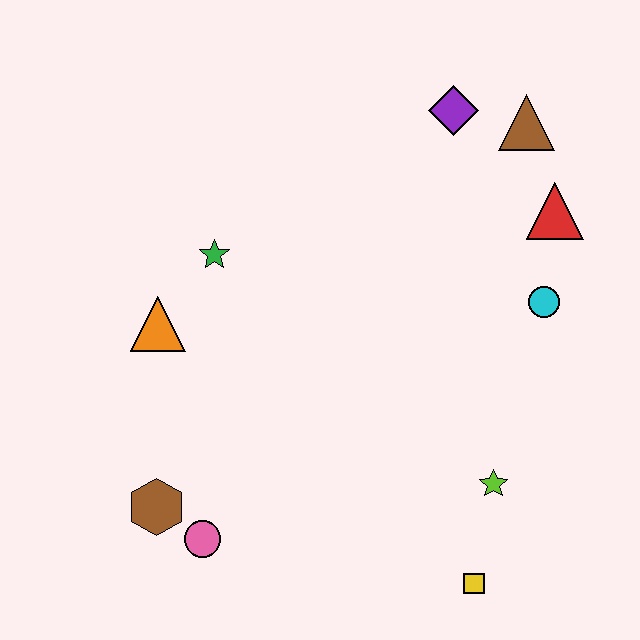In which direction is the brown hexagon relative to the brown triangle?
The brown hexagon is below the brown triangle.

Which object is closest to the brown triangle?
The purple diamond is closest to the brown triangle.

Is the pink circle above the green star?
No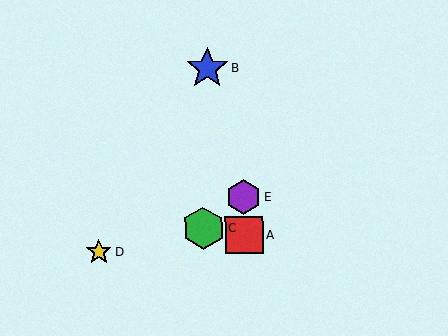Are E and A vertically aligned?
Yes, both are at x≈244.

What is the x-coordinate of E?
Object E is at x≈244.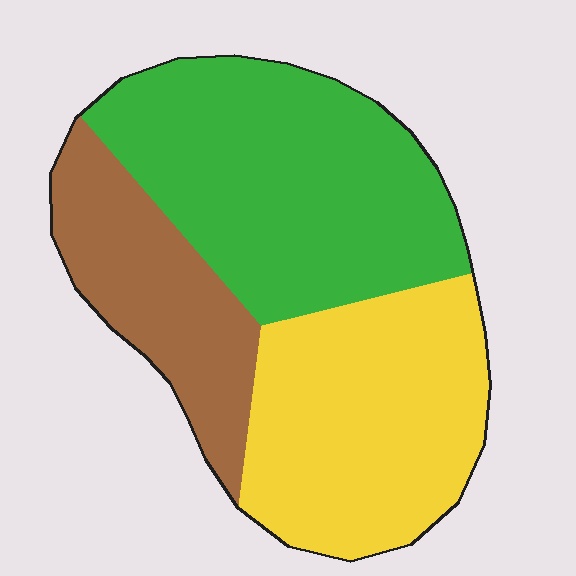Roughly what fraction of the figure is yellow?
Yellow takes up between a quarter and a half of the figure.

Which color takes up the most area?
Green, at roughly 40%.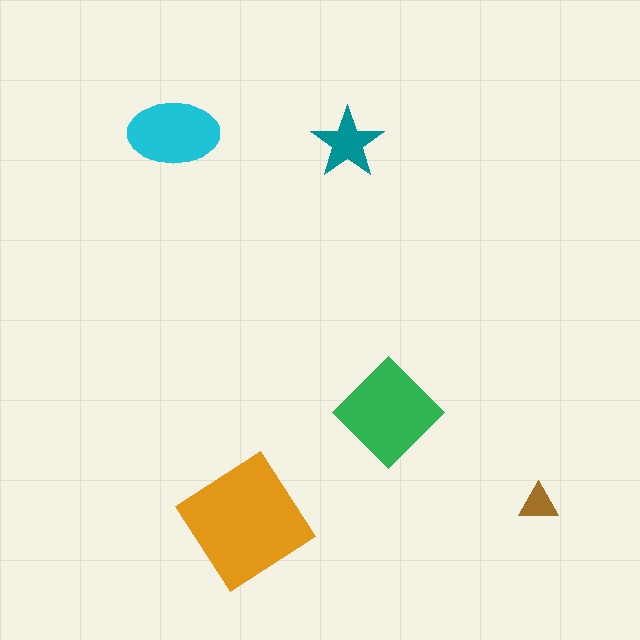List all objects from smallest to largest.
The brown triangle, the teal star, the cyan ellipse, the green diamond, the orange diamond.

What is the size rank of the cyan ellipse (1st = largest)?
3rd.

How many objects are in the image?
There are 5 objects in the image.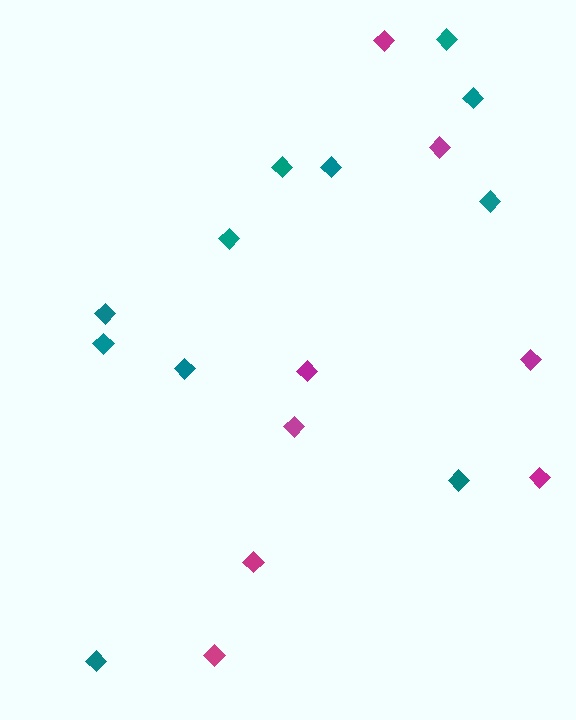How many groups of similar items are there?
There are 2 groups: one group of magenta diamonds (8) and one group of teal diamonds (11).